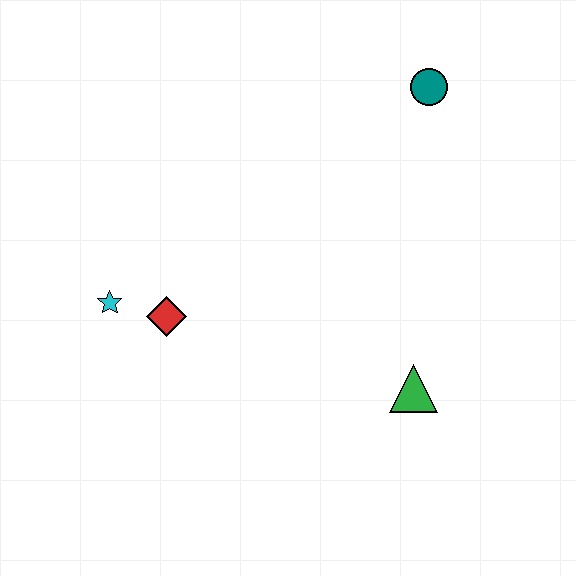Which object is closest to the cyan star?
The red diamond is closest to the cyan star.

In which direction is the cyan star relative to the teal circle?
The cyan star is to the left of the teal circle.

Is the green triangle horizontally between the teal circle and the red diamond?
Yes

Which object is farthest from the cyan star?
The teal circle is farthest from the cyan star.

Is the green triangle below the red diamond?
Yes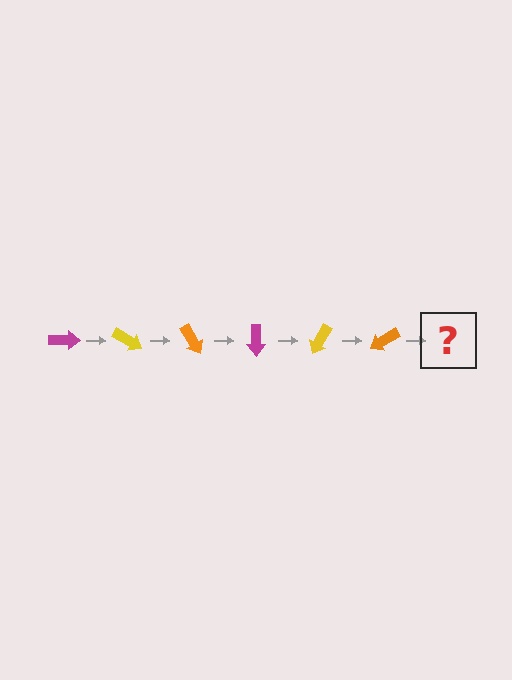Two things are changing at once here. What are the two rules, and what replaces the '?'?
The two rules are that it rotates 30 degrees each step and the color cycles through magenta, yellow, and orange. The '?' should be a magenta arrow, rotated 180 degrees from the start.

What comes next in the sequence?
The next element should be a magenta arrow, rotated 180 degrees from the start.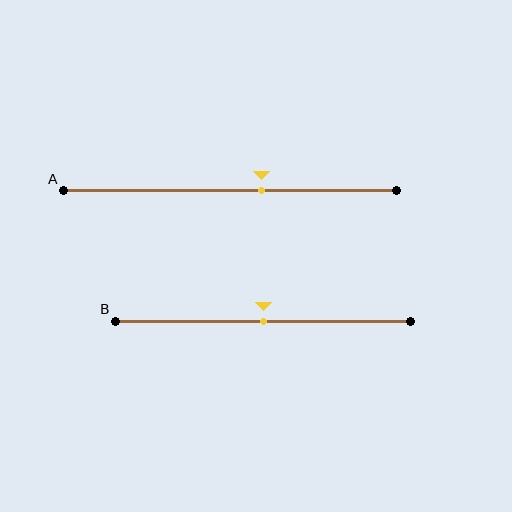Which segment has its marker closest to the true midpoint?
Segment B has its marker closest to the true midpoint.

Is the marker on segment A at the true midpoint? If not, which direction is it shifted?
No, the marker on segment A is shifted to the right by about 9% of the segment length.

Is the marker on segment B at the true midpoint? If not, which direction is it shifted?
Yes, the marker on segment B is at the true midpoint.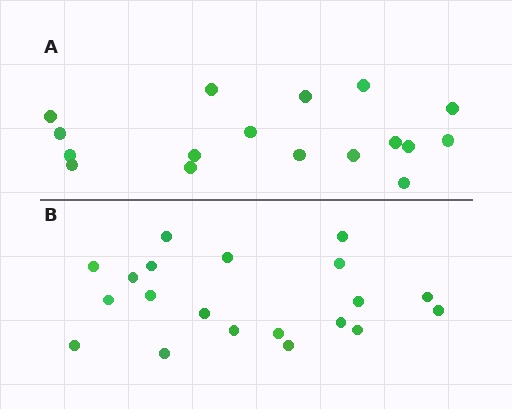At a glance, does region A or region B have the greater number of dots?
Region B (the bottom region) has more dots.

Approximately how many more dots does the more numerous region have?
Region B has just a few more — roughly 2 or 3 more dots than region A.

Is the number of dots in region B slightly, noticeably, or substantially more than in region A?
Region B has only slightly more — the two regions are fairly close. The ratio is roughly 1.2 to 1.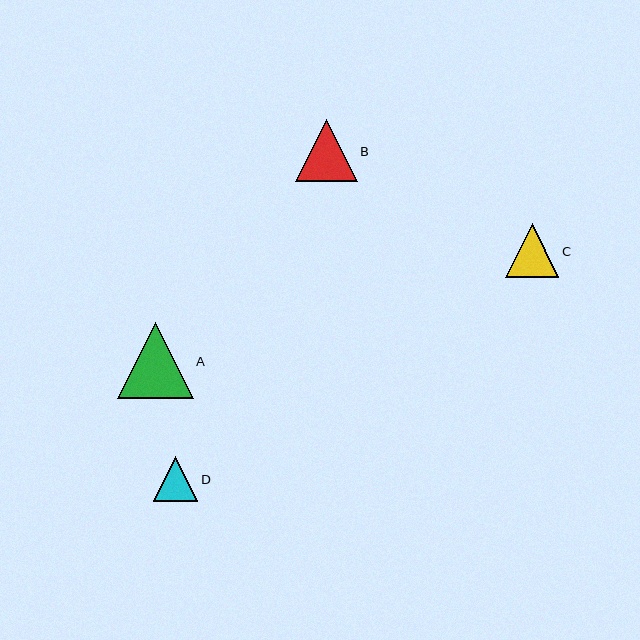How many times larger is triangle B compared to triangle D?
Triangle B is approximately 1.4 times the size of triangle D.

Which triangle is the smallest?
Triangle D is the smallest with a size of approximately 45 pixels.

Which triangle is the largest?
Triangle A is the largest with a size of approximately 76 pixels.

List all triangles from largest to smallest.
From largest to smallest: A, B, C, D.